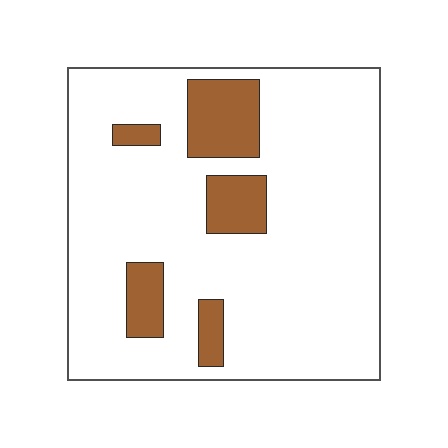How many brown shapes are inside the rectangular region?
5.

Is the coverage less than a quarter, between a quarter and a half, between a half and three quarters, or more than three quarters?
Less than a quarter.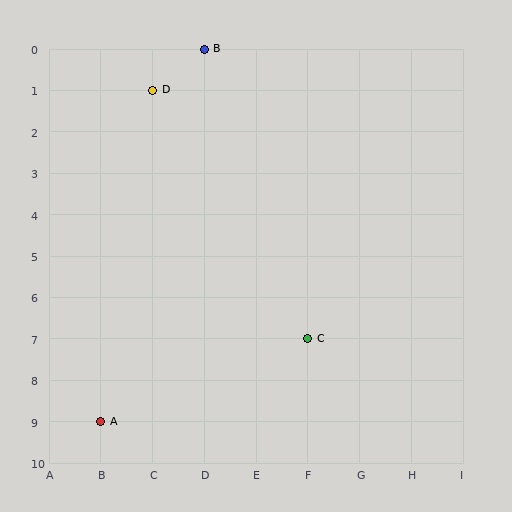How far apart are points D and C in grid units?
Points D and C are 3 columns and 6 rows apart (about 6.7 grid units diagonally).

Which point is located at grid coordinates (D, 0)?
Point B is at (D, 0).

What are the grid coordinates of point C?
Point C is at grid coordinates (F, 7).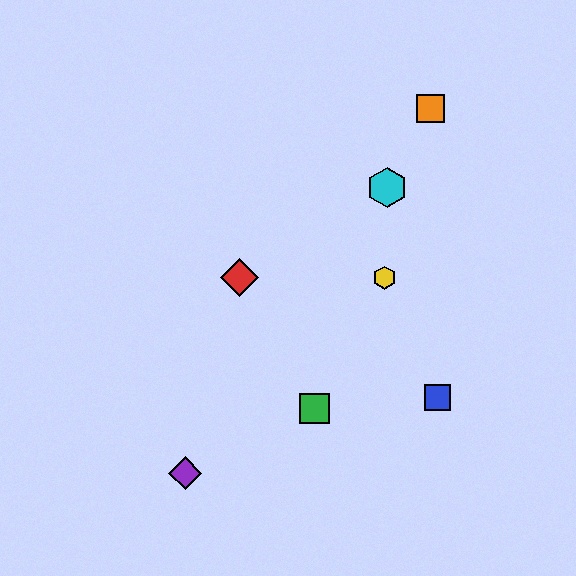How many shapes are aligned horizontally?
2 shapes (the red diamond, the yellow hexagon) are aligned horizontally.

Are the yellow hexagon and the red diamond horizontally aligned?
Yes, both are at y≈278.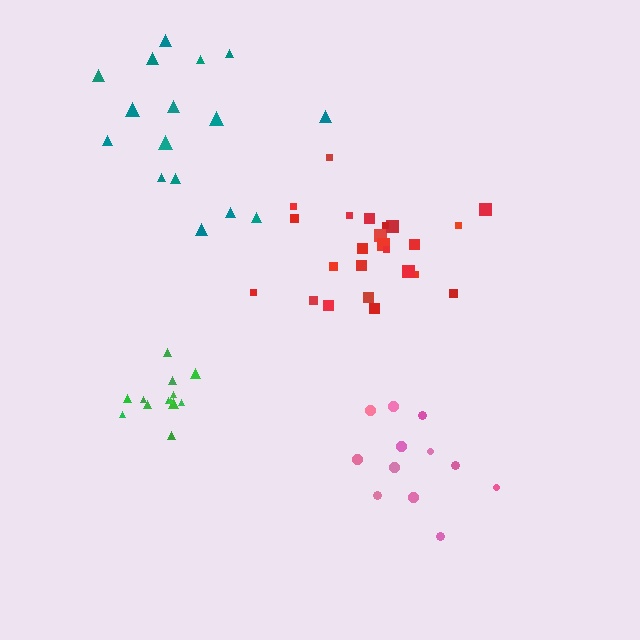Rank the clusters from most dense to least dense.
green, red, pink, teal.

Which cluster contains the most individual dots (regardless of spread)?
Red (24).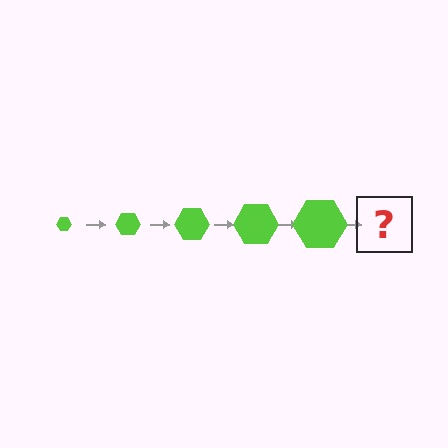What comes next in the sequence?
The next element should be a lime hexagon, larger than the previous one.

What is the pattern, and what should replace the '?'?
The pattern is that the hexagon gets progressively larger each step. The '?' should be a lime hexagon, larger than the previous one.